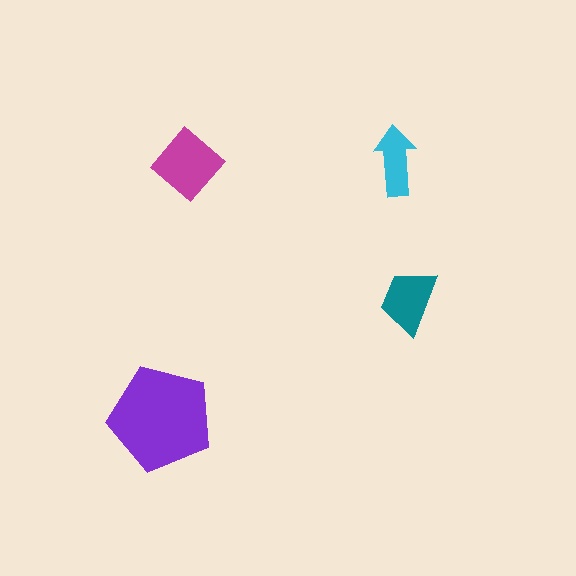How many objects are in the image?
There are 4 objects in the image.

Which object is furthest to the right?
The teal trapezoid is rightmost.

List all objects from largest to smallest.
The purple pentagon, the magenta diamond, the teal trapezoid, the cyan arrow.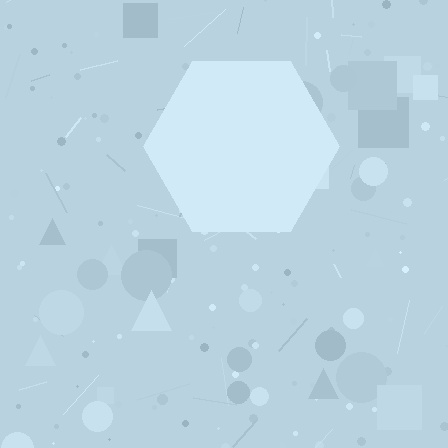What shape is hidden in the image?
A hexagon is hidden in the image.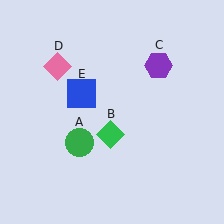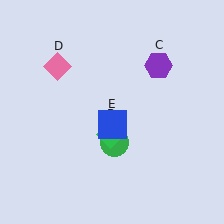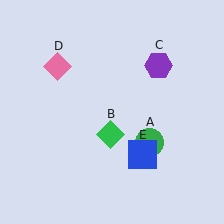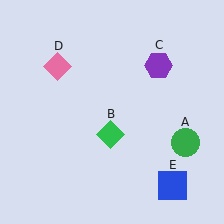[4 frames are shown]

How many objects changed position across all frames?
2 objects changed position: green circle (object A), blue square (object E).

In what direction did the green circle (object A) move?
The green circle (object A) moved right.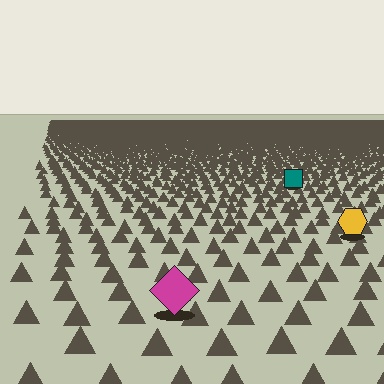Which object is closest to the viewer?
The magenta diamond is closest. The texture marks near it are larger and more spread out.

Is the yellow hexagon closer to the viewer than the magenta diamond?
No. The magenta diamond is closer — you can tell from the texture gradient: the ground texture is coarser near it.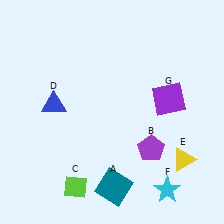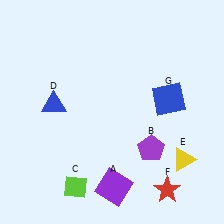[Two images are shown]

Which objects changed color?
A changed from teal to purple. F changed from cyan to red. G changed from purple to blue.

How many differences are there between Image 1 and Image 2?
There are 3 differences between the two images.